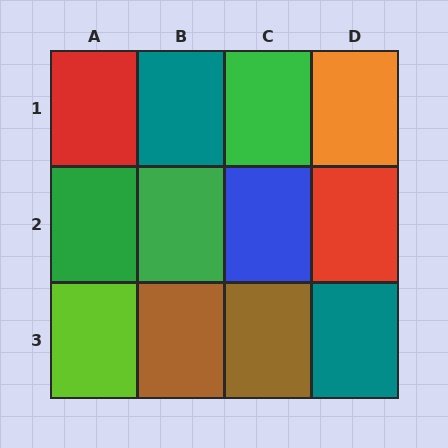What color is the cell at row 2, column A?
Green.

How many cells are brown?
2 cells are brown.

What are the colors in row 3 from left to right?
Lime, brown, brown, teal.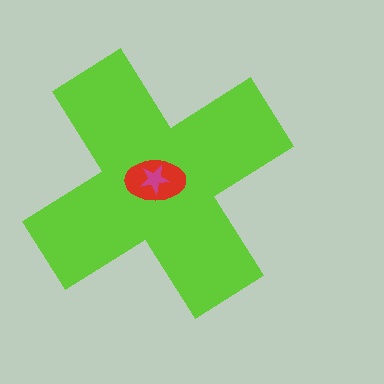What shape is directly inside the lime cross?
The red ellipse.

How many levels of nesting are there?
3.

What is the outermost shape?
The lime cross.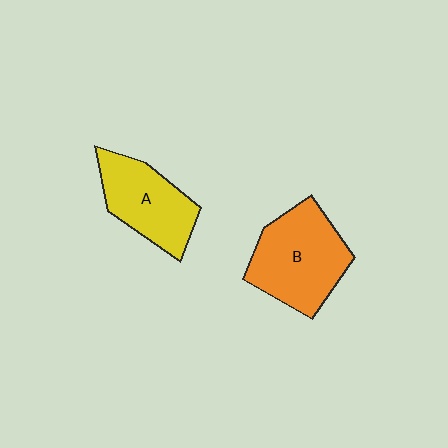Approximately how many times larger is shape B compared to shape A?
Approximately 1.3 times.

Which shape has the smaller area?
Shape A (yellow).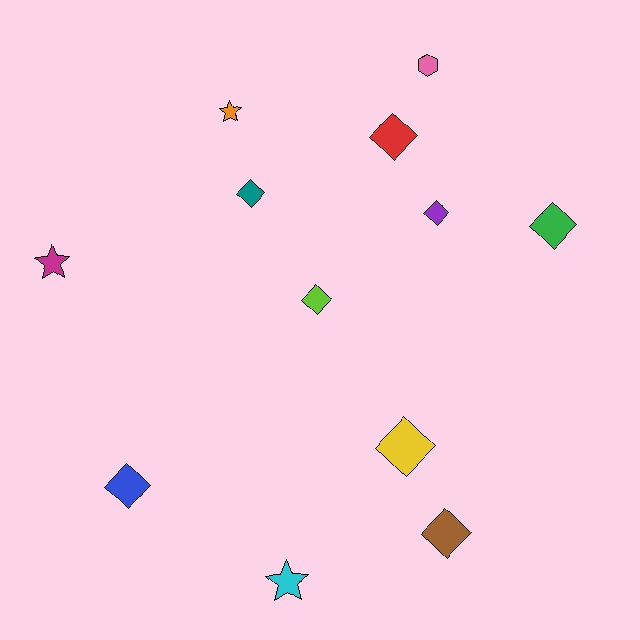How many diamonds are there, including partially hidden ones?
There are 8 diamonds.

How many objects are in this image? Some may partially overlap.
There are 12 objects.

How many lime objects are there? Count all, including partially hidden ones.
There is 1 lime object.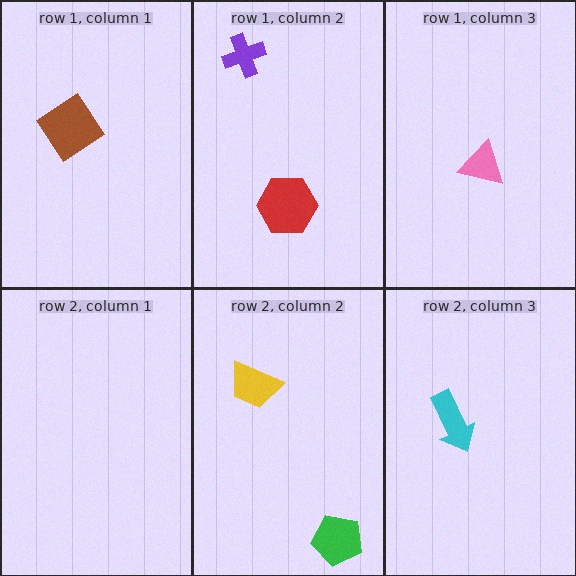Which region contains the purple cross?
The row 1, column 2 region.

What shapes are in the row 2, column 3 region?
The cyan arrow.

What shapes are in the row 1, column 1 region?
The brown diamond.